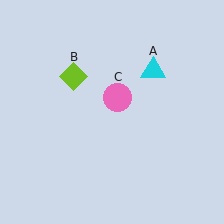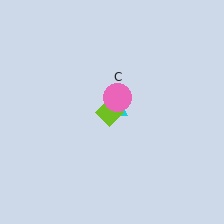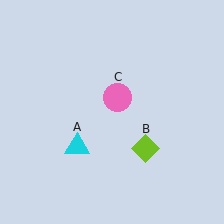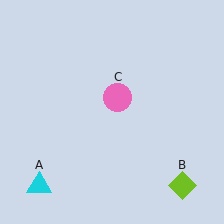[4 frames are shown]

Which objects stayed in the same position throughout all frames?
Pink circle (object C) remained stationary.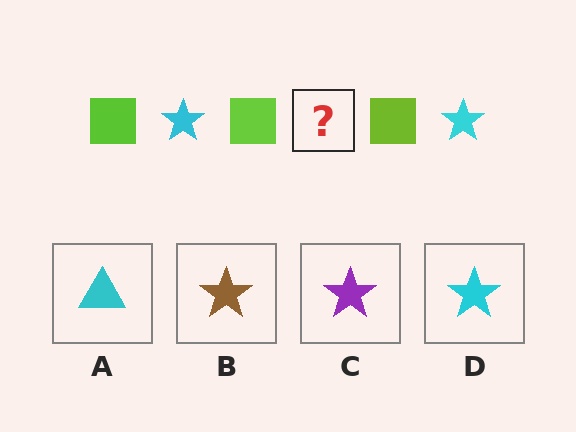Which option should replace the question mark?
Option D.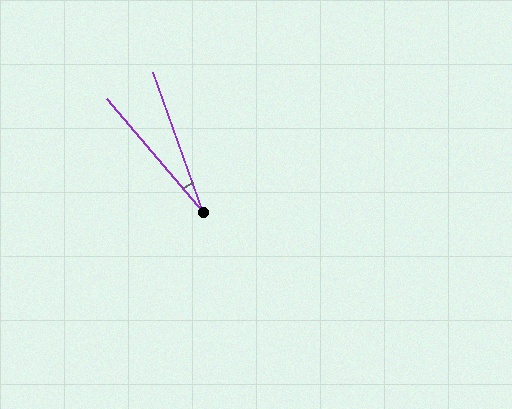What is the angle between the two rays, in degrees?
Approximately 21 degrees.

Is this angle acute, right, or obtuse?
It is acute.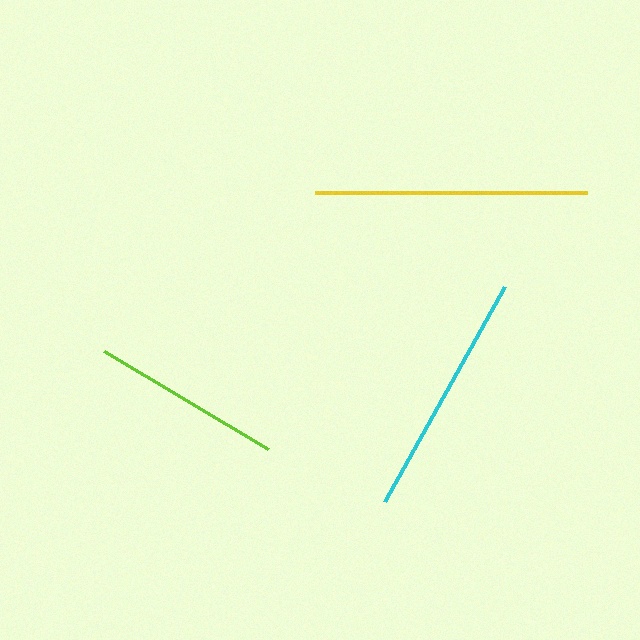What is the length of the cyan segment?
The cyan segment is approximately 246 pixels long.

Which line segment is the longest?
The yellow line is the longest at approximately 272 pixels.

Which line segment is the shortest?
The lime line is the shortest at approximately 191 pixels.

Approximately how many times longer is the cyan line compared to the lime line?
The cyan line is approximately 1.3 times the length of the lime line.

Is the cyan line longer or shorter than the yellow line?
The yellow line is longer than the cyan line.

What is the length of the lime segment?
The lime segment is approximately 191 pixels long.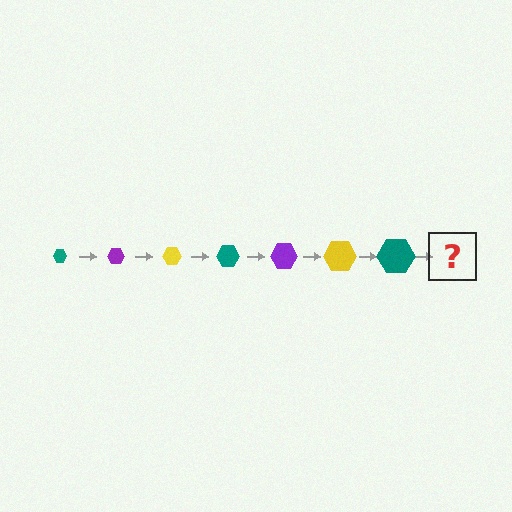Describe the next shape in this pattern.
It should be a purple hexagon, larger than the previous one.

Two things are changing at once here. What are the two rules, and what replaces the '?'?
The two rules are that the hexagon grows larger each step and the color cycles through teal, purple, and yellow. The '?' should be a purple hexagon, larger than the previous one.